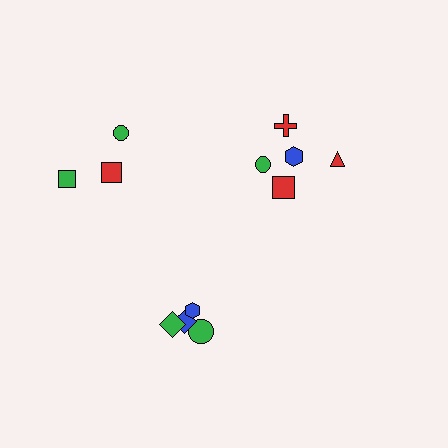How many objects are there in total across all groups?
There are 12 objects.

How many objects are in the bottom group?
There are 4 objects.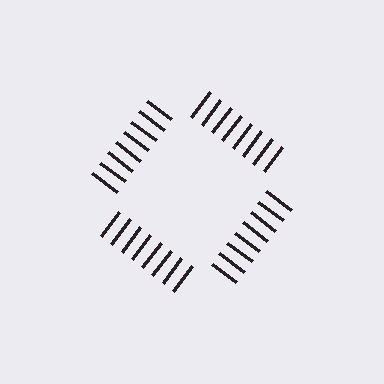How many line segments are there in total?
32 — 8 along each of the 4 edges.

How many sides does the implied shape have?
4 sides — the line-ends trace a square.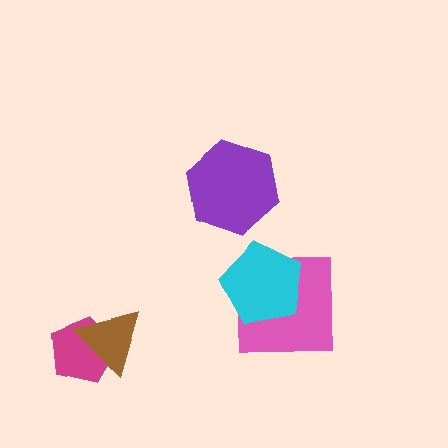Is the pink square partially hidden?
Yes, it is partially covered by another shape.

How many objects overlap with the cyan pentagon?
1 object overlaps with the cyan pentagon.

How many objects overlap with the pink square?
1 object overlaps with the pink square.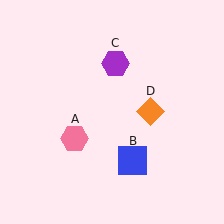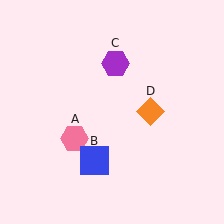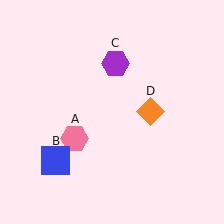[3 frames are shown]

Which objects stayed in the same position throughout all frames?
Pink hexagon (object A) and purple hexagon (object C) and orange diamond (object D) remained stationary.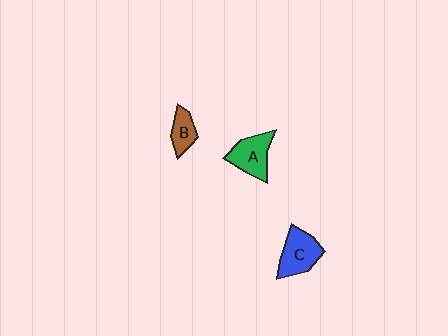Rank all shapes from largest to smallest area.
From largest to smallest: C (blue), A (green), B (brown).